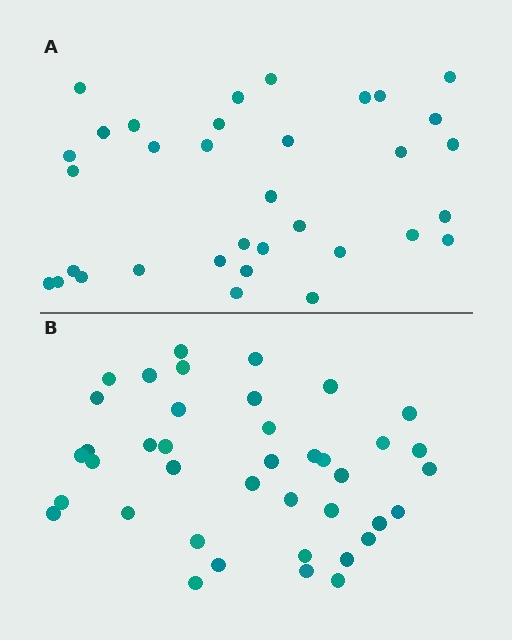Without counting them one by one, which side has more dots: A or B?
Region B (the bottom region) has more dots.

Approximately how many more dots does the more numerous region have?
Region B has about 6 more dots than region A.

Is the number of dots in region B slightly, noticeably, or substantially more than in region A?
Region B has only slightly more — the two regions are fairly close. The ratio is roughly 1.2 to 1.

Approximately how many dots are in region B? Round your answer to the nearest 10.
About 40 dots.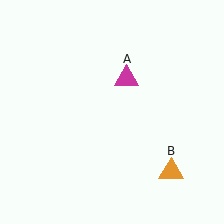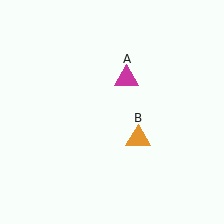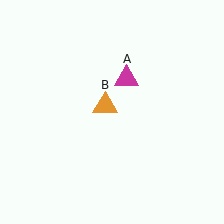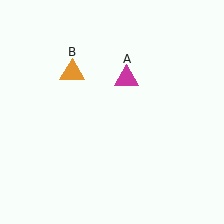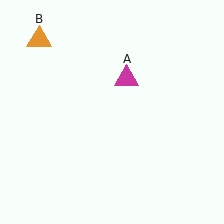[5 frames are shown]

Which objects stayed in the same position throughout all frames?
Magenta triangle (object A) remained stationary.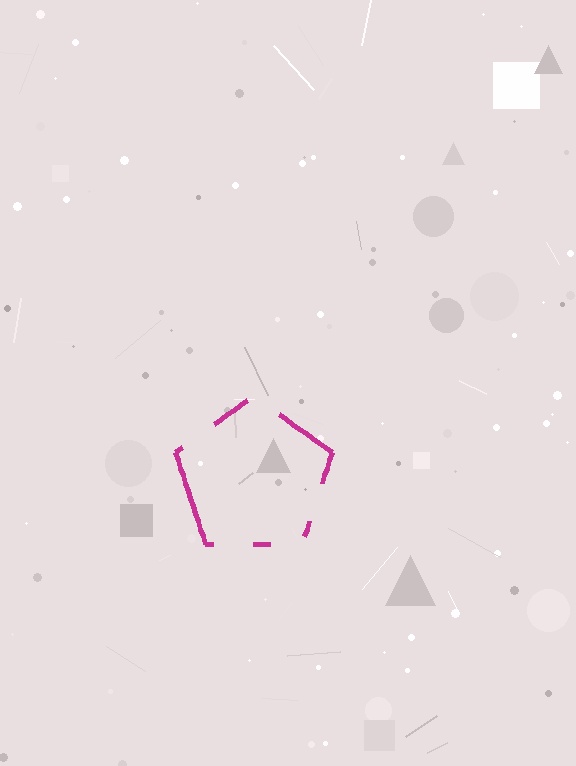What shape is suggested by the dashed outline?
The dashed outline suggests a pentagon.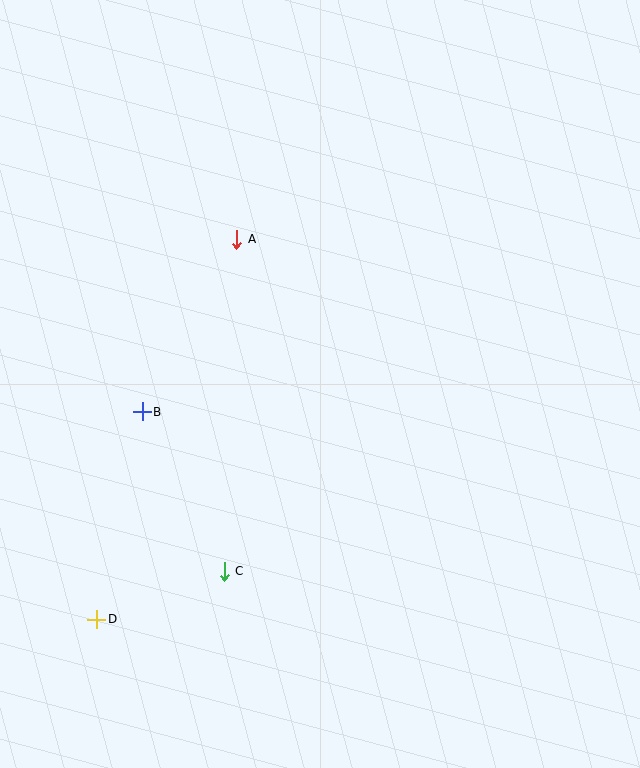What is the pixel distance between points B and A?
The distance between B and A is 197 pixels.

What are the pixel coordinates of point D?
Point D is at (97, 620).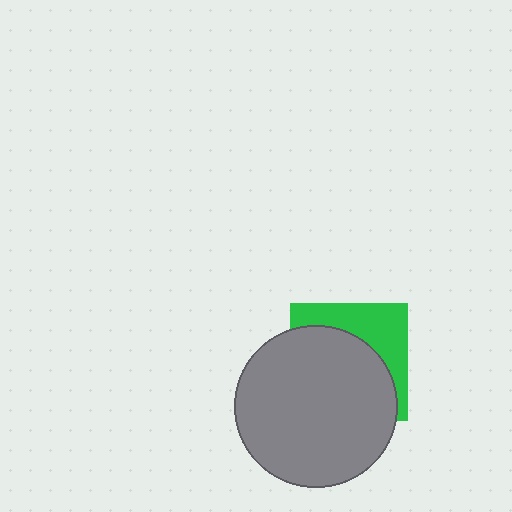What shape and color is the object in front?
The object in front is a gray circle.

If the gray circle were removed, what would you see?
You would see the complete green square.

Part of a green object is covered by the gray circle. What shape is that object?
It is a square.